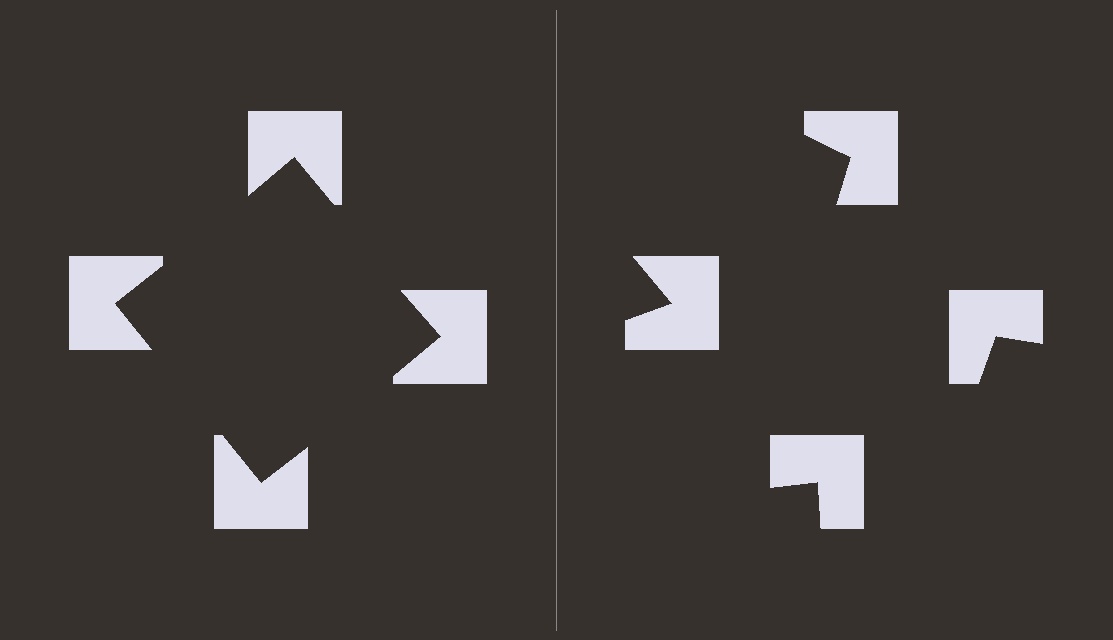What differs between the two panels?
The notched squares are positioned identically on both sides; only the wedge orientations differ. On the left they align to a square; on the right they are misaligned.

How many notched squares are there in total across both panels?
8 — 4 on each side.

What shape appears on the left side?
An illusory square.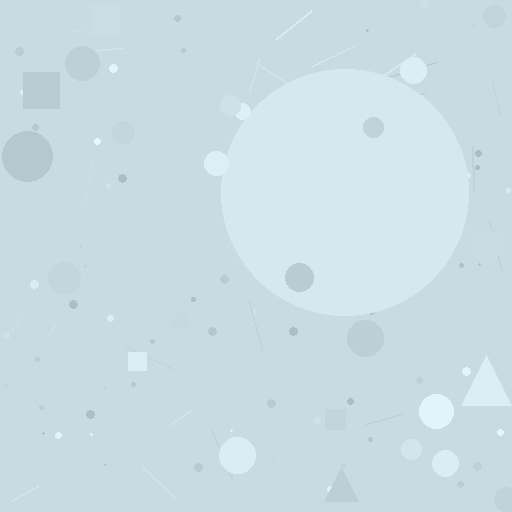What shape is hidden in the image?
A circle is hidden in the image.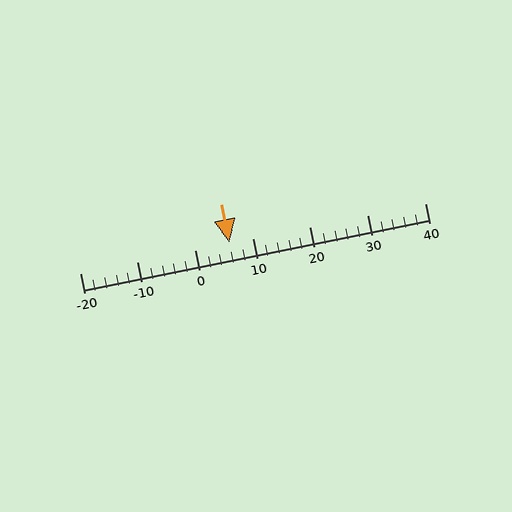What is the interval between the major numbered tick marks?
The major tick marks are spaced 10 units apart.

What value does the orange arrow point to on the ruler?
The orange arrow points to approximately 6.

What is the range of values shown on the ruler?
The ruler shows values from -20 to 40.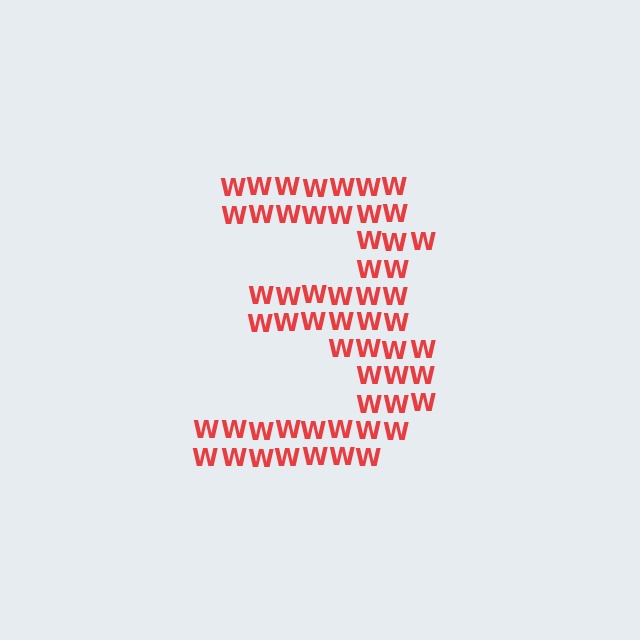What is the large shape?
The large shape is the digit 3.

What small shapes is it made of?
It is made of small letter W's.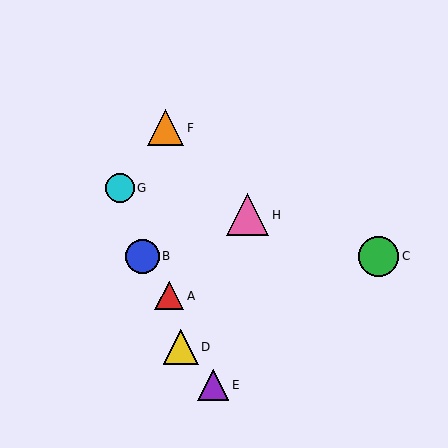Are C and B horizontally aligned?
Yes, both are at y≈256.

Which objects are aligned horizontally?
Objects B, C are aligned horizontally.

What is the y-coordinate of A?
Object A is at y≈296.